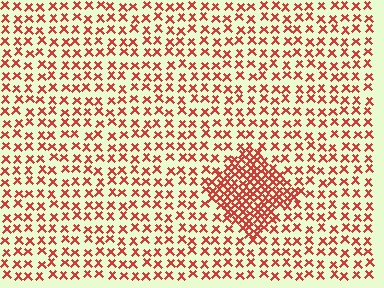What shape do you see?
I see a diamond.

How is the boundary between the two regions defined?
The boundary is defined by a change in element density (approximately 2.5x ratio). All elements are the same color, size, and shape.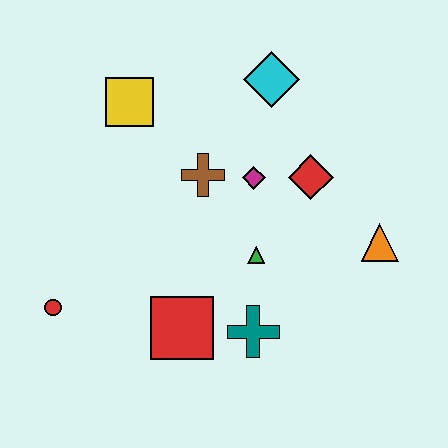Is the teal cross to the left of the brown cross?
No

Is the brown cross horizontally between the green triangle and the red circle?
Yes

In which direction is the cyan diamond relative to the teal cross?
The cyan diamond is above the teal cross.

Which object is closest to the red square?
The teal cross is closest to the red square.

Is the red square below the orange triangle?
Yes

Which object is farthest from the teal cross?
The yellow square is farthest from the teal cross.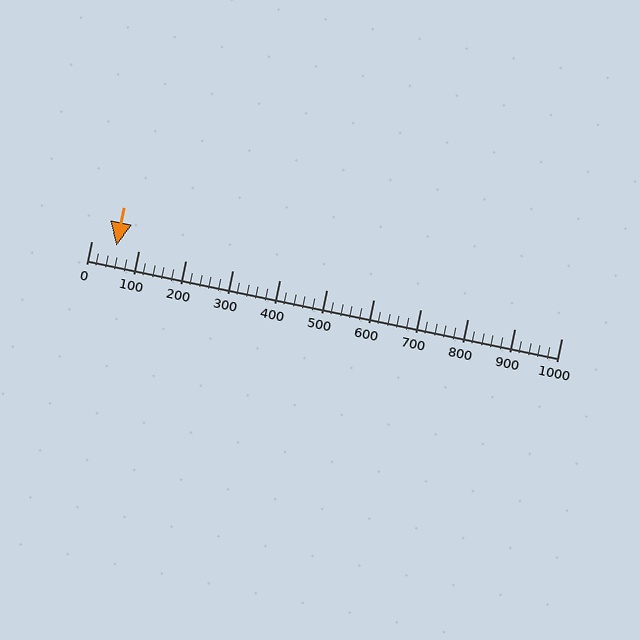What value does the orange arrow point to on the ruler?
The orange arrow points to approximately 52.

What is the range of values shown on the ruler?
The ruler shows values from 0 to 1000.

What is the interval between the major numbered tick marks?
The major tick marks are spaced 100 units apart.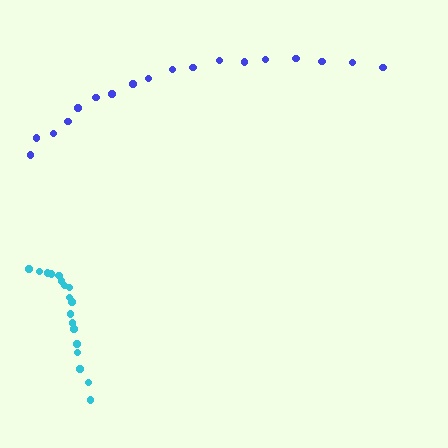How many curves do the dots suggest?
There are 2 distinct paths.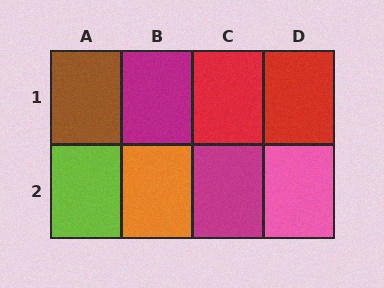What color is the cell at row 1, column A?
Brown.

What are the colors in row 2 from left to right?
Lime, orange, magenta, pink.